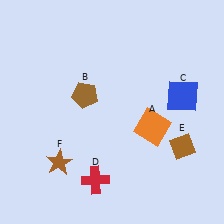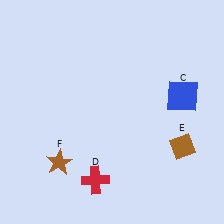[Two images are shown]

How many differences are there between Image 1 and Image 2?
There are 2 differences between the two images.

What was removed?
The brown pentagon (B), the orange square (A) were removed in Image 2.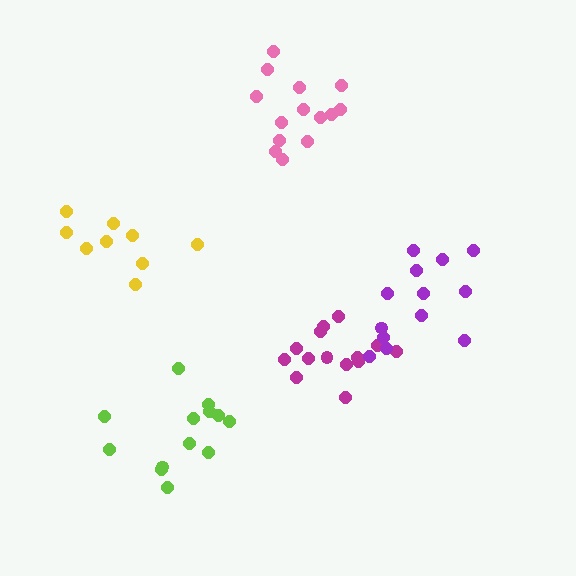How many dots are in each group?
Group 1: 13 dots, Group 2: 14 dots, Group 3: 14 dots, Group 4: 13 dots, Group 5: 9 dots (63 total).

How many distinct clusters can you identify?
There are 5 distinct clusters.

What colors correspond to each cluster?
The clusters are colored: lime, pink, magenta, purple, yellow.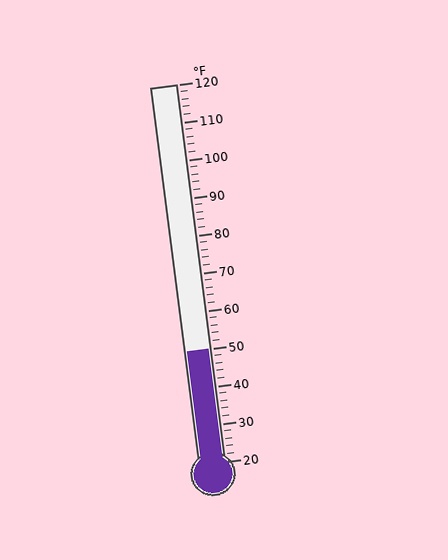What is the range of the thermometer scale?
The thermometer scale ranges from 20°F to 120°F.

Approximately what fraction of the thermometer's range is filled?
The thermometer is filled to approximately 30% of its range.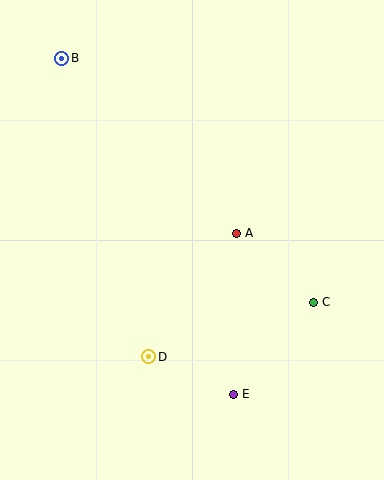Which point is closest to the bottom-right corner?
Point E is closest to the bottom-right corner.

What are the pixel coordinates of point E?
Point E is at (233, 394).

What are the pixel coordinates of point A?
Point A is at (236, 233).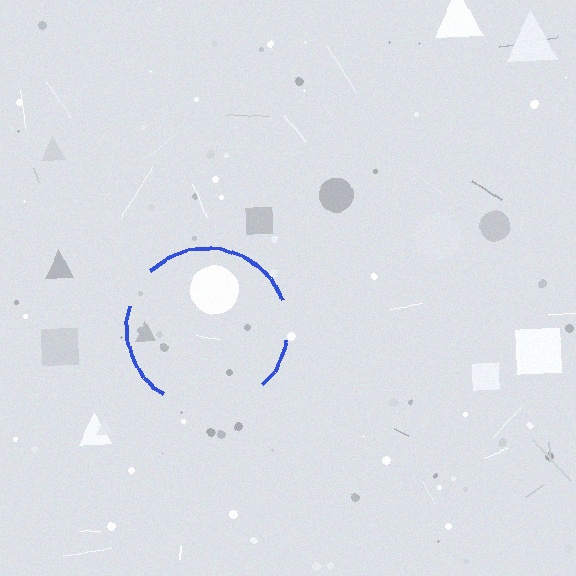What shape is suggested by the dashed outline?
The dashed outline suggests a circle.